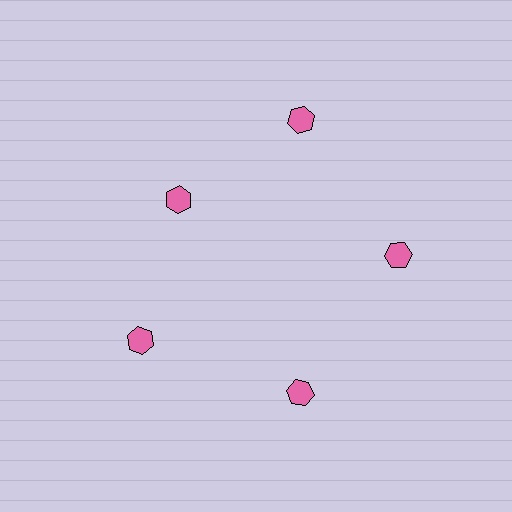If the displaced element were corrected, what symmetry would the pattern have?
It would have 5-fold rotational symmetry — the pattern would map onto itself every 72 degrees.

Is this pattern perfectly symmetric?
No. The 5 pink hexagons are arranged in a ring, but one element near the 10 o'clock position is pulled inward toward the center, breaking the 5-fold rotational symmetry.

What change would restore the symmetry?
The symmetry would be restored by moving it outward, back onto the ring so that all 5 hexagons sit at equal angles and equal distance from the center.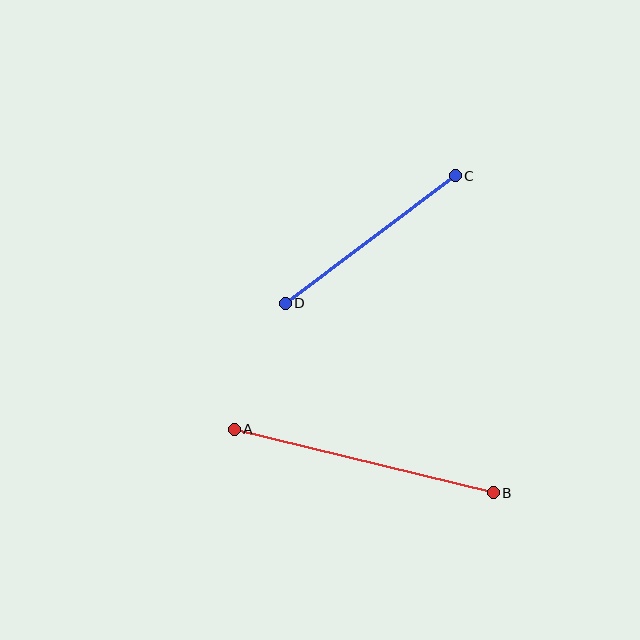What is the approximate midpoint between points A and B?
The midpoint is at approximately (364, 461) pixels.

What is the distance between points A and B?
The distance is approximately 266 pixels.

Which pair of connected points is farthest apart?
Points A and B are farthest apart.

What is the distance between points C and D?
The distance is approximately 212 pixels.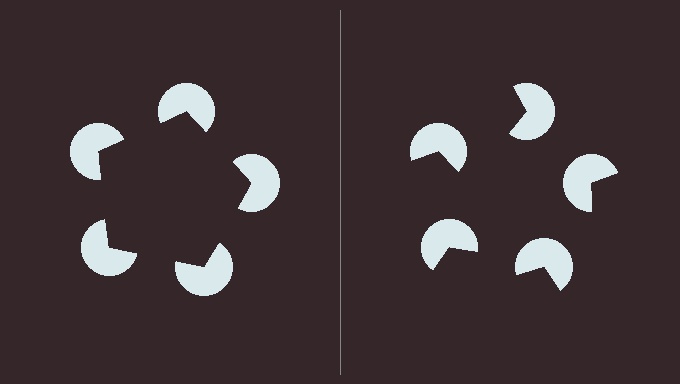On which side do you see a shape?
An illusory pentagon appears on the left side. On the right side the wedge cuts are rotated, so no coherent shape forms.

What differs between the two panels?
The pac-man discs are positioned identically on both sides; only the wedge orientations differ. On the left they align to a pentagon; on the right they are misaligned.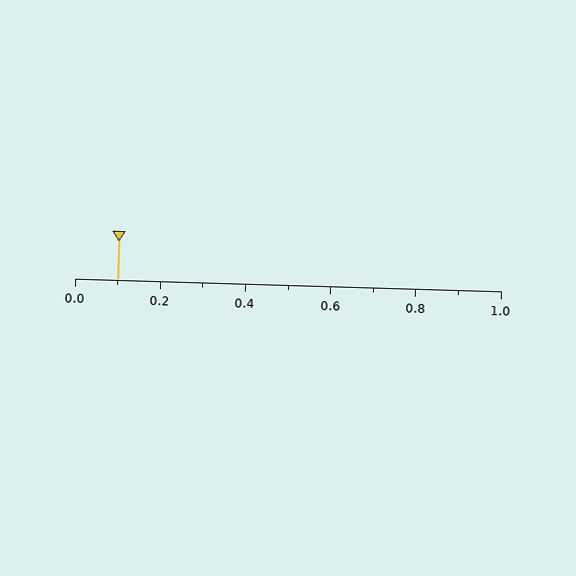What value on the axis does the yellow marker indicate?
The marker indicates approximately 0.1.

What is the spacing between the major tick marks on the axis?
The major ticks are spaced 0.2 apart.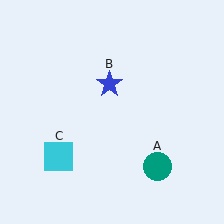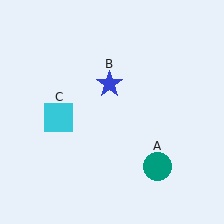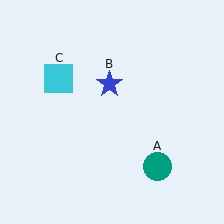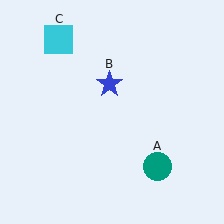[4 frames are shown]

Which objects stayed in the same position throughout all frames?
Teal circle (object A) and blue star (object B) remained stationary.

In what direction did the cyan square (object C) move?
The cyan square (object C) moved up.